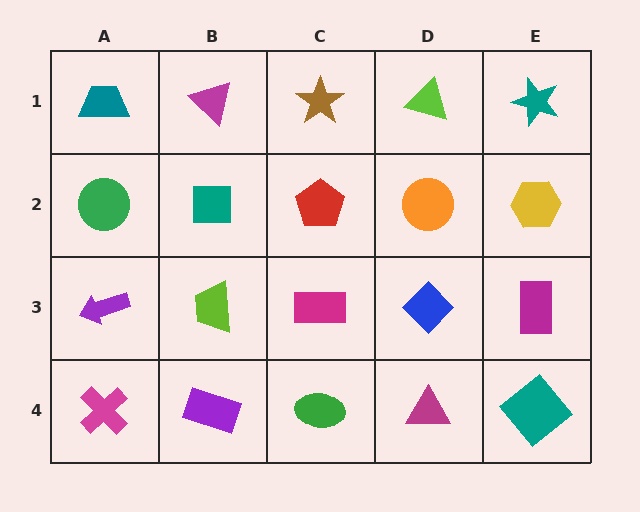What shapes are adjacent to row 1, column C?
A red pentagon (row 2, column C), a magenta triangle (row 1, column B), a lime triangle (row 1, column D).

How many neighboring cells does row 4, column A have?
2.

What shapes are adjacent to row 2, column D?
A lime triangle (row 1, column D), a blue diamond (row 3, column D), a red pentagon (row 2, column C), a yellow hexagon (row 2, column E).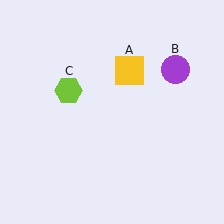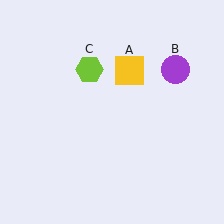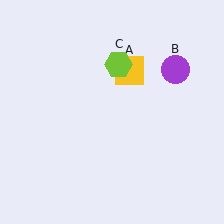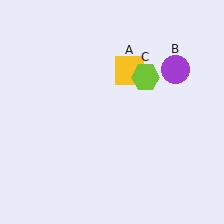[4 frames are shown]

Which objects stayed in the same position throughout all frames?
Yellow square (object A) and purple circle (object B) remained stationary.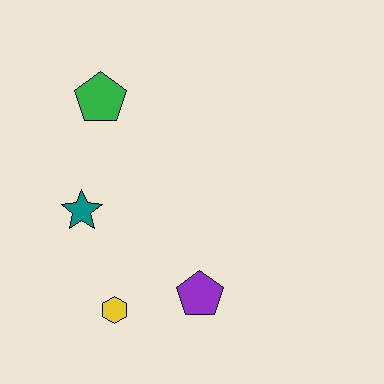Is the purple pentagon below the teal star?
Yes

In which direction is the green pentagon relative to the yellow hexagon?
The green pentagon is above the yellow hexagon.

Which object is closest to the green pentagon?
The teal star is closest to the green pentagon.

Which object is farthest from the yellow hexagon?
The green pentagon is farthest from the yellow hexagon.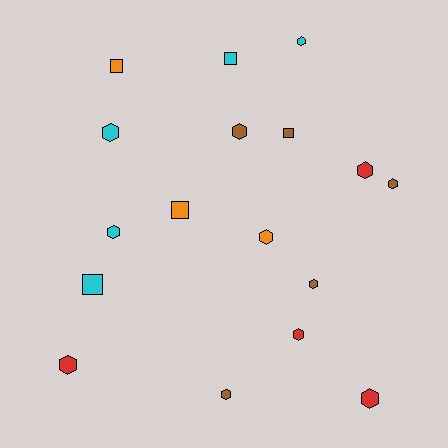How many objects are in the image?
There are 17 objects.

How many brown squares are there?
There is 1 brown square.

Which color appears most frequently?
Cyan, with 5 objects.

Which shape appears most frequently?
Hexagon, with 12 objects.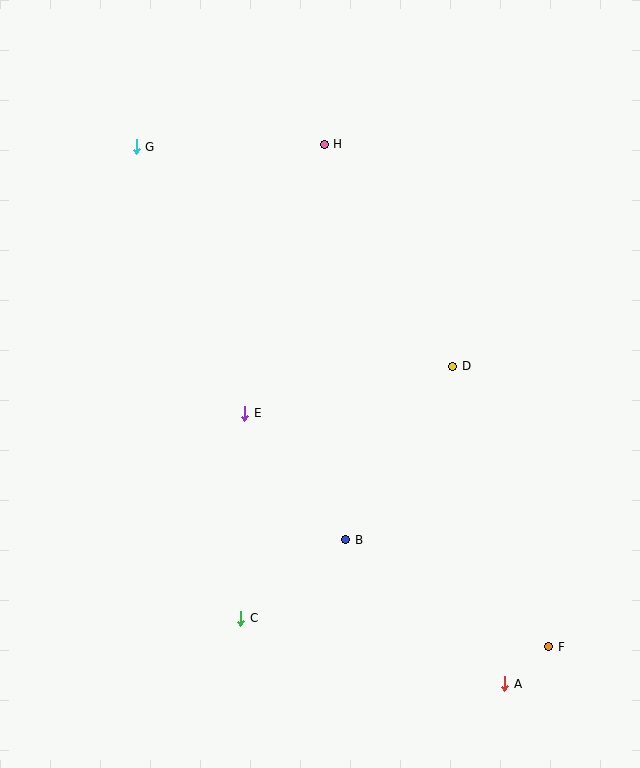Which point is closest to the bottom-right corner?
Point F is closest to the bottom-right corner.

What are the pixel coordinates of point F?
Point F is at (549, 647).